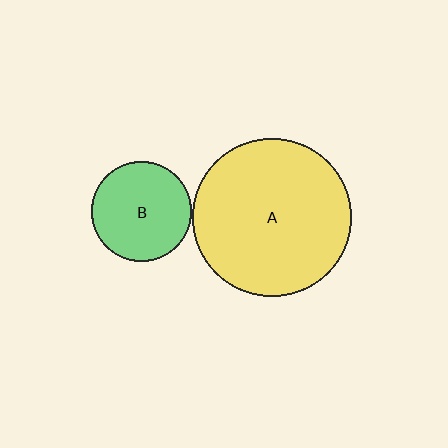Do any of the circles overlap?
No, none of the circles overlap.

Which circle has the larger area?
Circle A (yellow).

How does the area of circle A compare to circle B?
Approximately 2.5 times.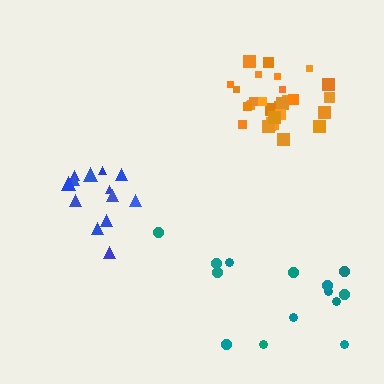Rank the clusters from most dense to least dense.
orange, blue, teal.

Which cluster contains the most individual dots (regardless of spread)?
Orange (30).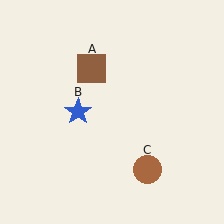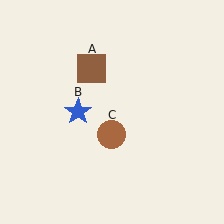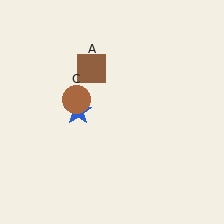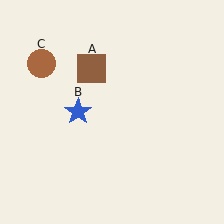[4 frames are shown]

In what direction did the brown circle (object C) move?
The brown circle (object C) moved up and to the left.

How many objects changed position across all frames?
1 object changed position: brown circle (object C).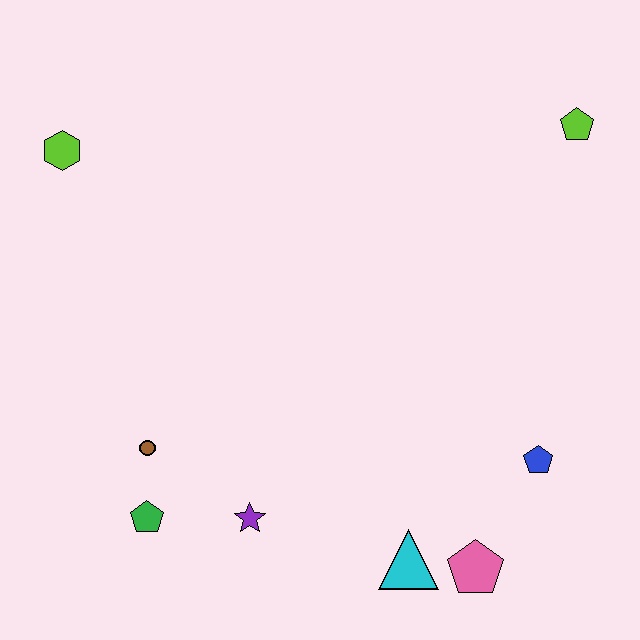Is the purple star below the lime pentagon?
Yes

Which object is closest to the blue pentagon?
The pink pentagon is closest to the blue pentagon.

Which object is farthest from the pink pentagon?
The lime hexagon is farthest from the pink pentagon.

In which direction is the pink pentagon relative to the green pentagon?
The pink pentagon is to the right of the green pentagon.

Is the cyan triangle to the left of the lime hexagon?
No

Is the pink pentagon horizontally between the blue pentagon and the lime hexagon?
Yes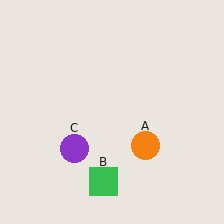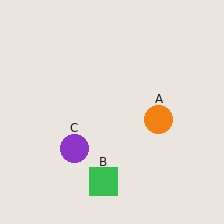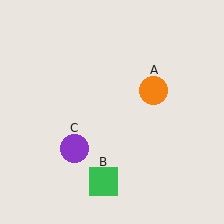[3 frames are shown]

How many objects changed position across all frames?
1 object changed position: orange circle (object A).